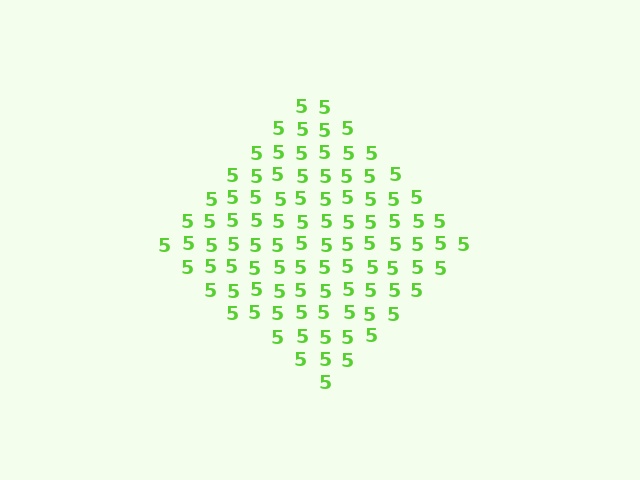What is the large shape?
The large shape is a diamond.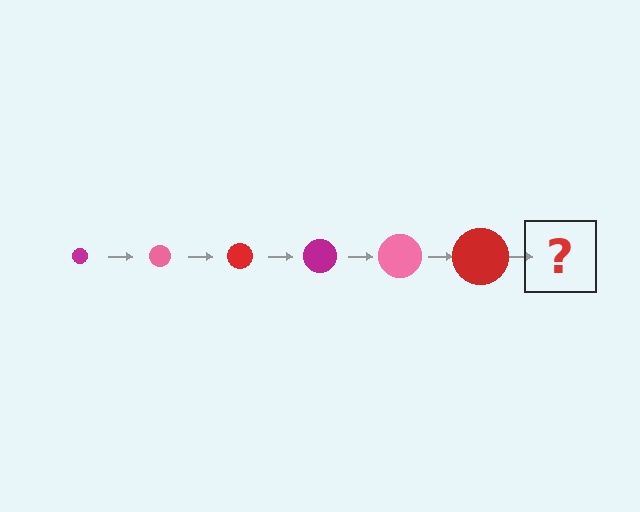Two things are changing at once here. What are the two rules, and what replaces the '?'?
The two rules are that the circle grows larger each step and the color cycles through magenta, pink, and red. The '?' should be a magenta circle, larger than the previous one.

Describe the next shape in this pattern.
It should be a magenta circle, larger than the previous one.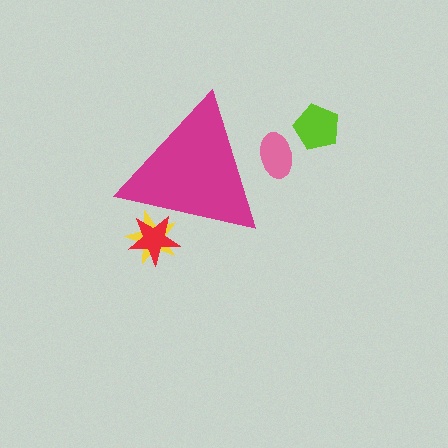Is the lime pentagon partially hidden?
No, the lime pentagon is fully visible.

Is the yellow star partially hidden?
Yes, the yellow star is partially hidden behind the magenta triangle.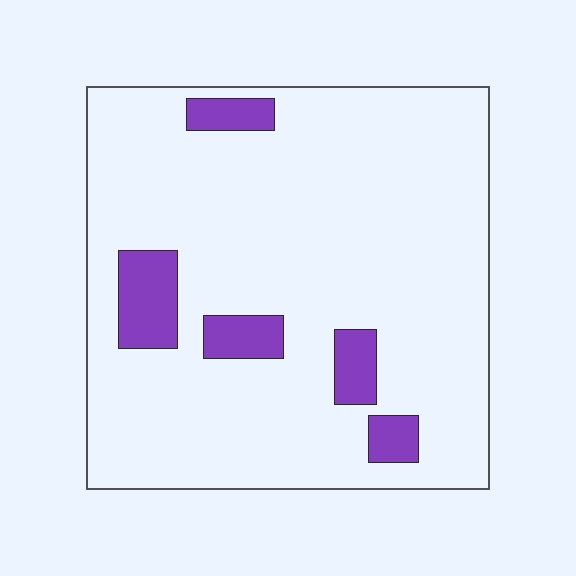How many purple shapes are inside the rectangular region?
5.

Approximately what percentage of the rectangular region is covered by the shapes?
Approximately 10%.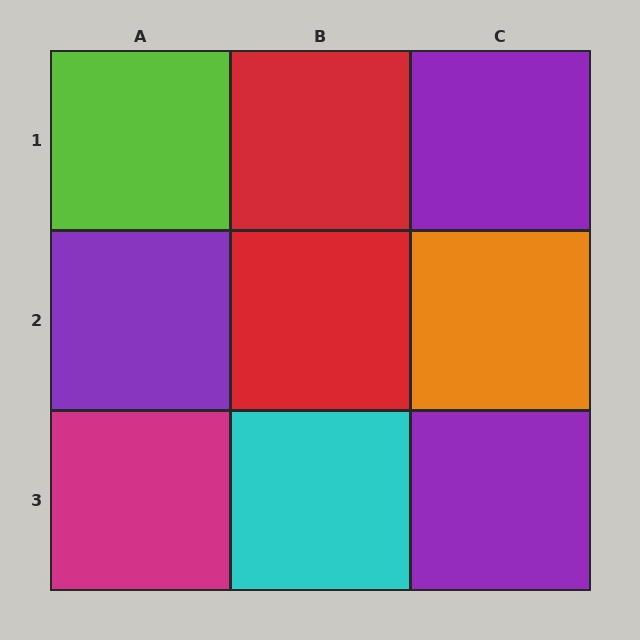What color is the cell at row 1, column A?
Lime.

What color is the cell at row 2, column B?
Red.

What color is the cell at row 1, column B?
Red.